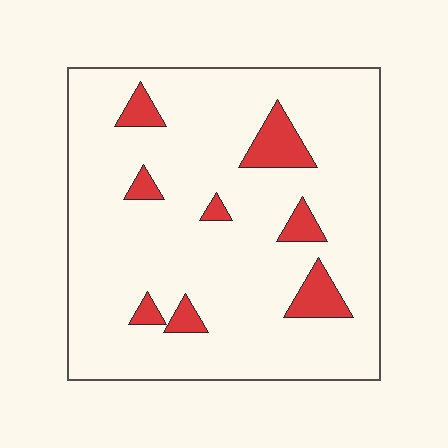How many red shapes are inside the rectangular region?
8.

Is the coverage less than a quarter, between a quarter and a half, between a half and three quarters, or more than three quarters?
Less than a quarter.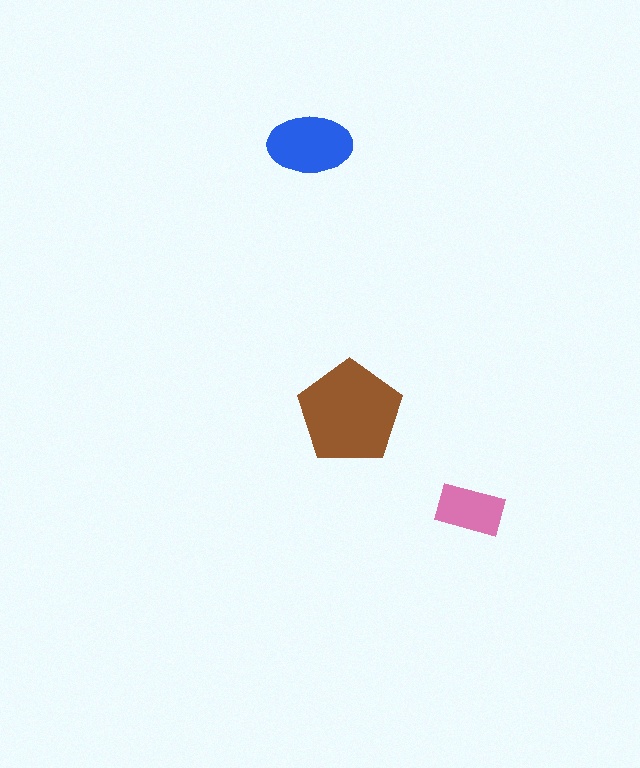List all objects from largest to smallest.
The brown pentagon, the blue ellipse, the pink rectangle.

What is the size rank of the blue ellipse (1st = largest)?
2nd.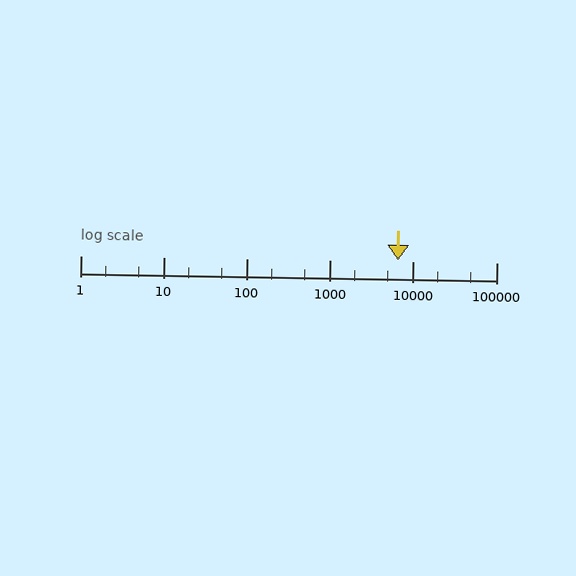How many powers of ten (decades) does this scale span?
The scale spans 5 decades, from 1 to 100000.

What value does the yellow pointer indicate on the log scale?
The pointer indicates approximately 6600.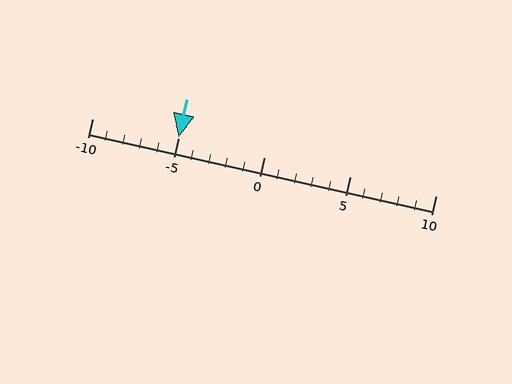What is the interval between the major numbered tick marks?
The major tick marks are spaced 5 units apart.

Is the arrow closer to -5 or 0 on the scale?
The arrow is closer to -5.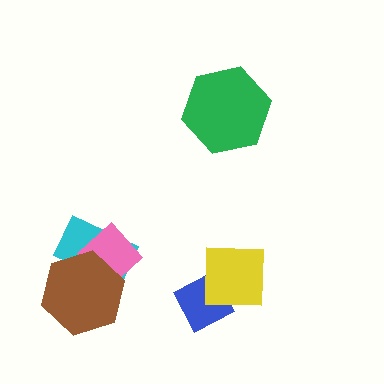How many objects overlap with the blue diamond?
1 object overlaps with the blue diamond.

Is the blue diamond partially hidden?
Yes, it is partially covered by another shape.